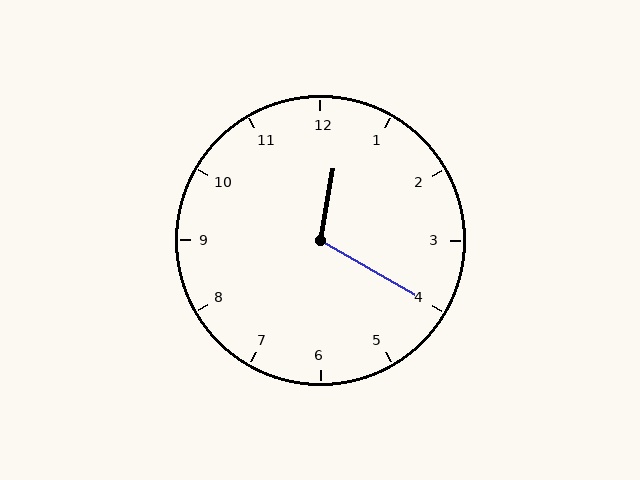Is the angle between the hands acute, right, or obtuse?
It is obtuse.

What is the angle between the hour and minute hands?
Approximately 110 degrees.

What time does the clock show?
12:20.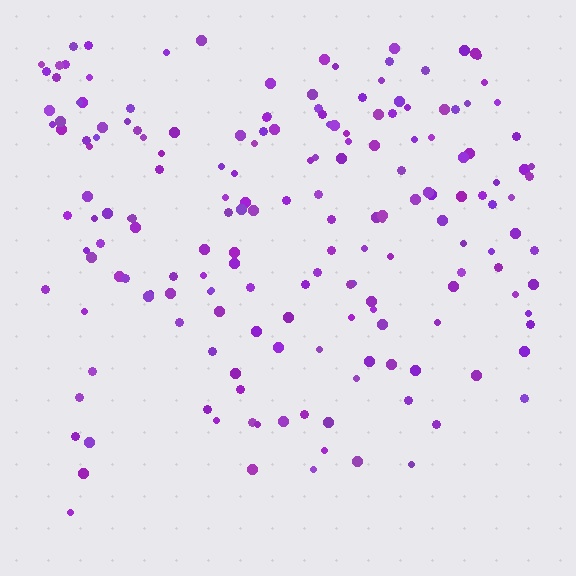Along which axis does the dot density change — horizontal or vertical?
Vertical.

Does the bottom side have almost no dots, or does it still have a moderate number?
Still a moderate number, just noticeably fewer than the top.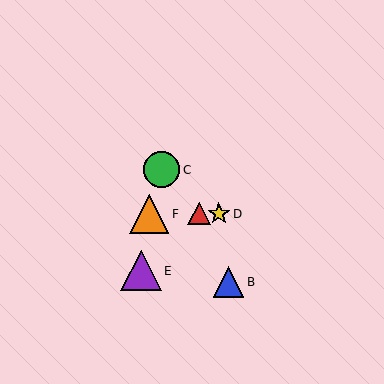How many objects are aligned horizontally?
3 objects (A, D, F) are aligned horizontally.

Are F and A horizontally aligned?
Yes, both are at y≈214.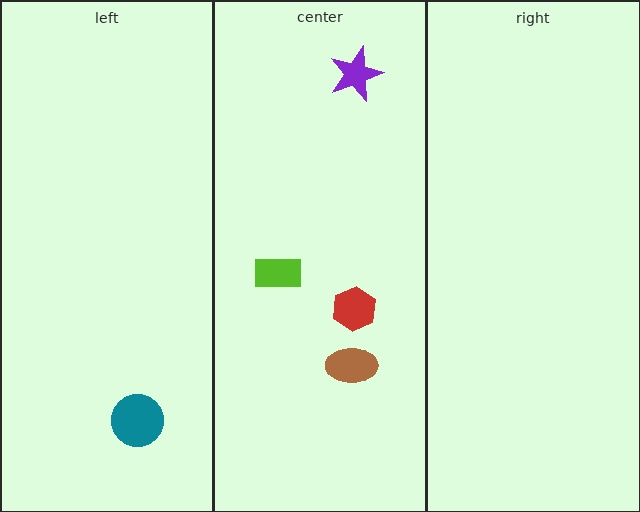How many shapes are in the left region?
1.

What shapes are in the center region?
The lime rectangle, the purple star, the red hexagon, the brown ellipse.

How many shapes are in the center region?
4.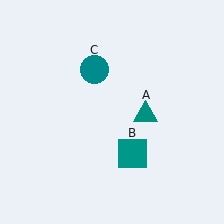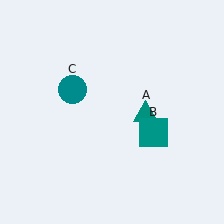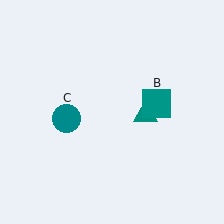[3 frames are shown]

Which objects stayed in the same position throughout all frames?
Teal triangle (object A) remained stationary.